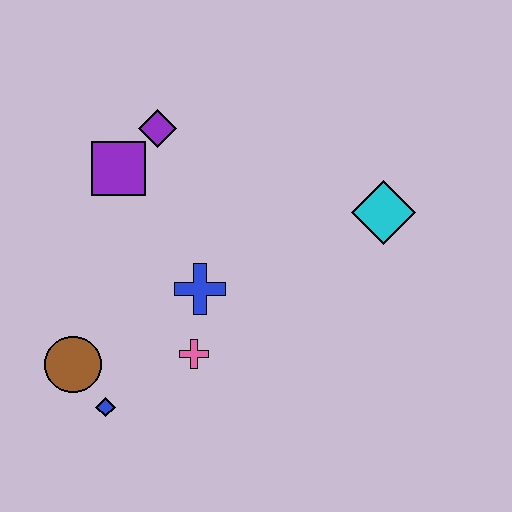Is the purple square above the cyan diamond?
Yes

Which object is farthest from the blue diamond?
The cyan diamond is farthest from the blue diamond.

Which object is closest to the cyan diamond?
The blue cross is closest to the cyan diamond.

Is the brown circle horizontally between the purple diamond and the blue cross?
No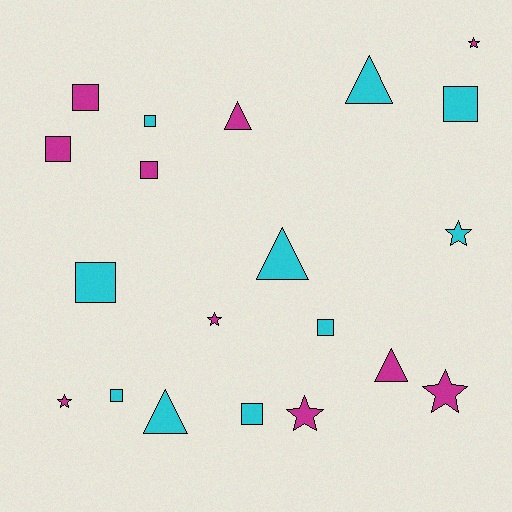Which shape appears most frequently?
Square, with 9 objects.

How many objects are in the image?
There are 20 objects.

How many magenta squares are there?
There are 3 magenta squares.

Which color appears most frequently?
Magenta, with 10 objects.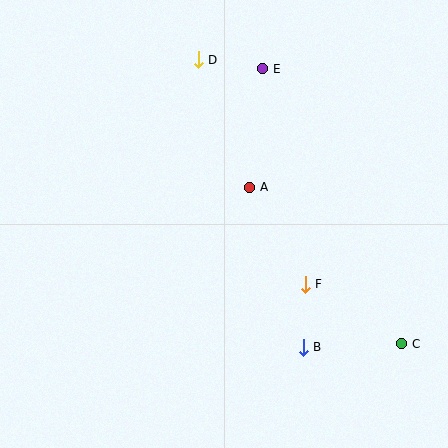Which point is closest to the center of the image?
Point A at (250, 187) is closest to the center.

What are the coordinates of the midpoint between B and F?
The midpoint between B and F is at (304, 316).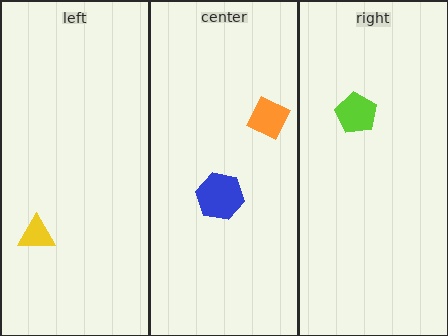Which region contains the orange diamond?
The center region.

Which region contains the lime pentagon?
The right region.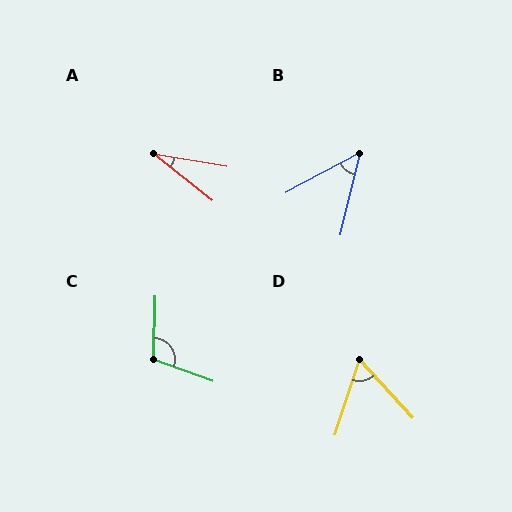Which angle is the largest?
C, at approximately 109 degrees.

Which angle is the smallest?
A, at approximately 29 degrees.